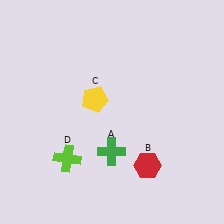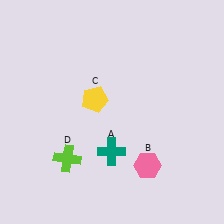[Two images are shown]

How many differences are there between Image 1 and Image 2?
There are 2 differences between the two images.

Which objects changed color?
A changed from green to teal. B changed from red to pink.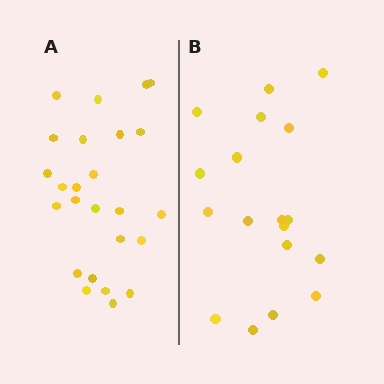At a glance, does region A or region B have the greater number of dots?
Region A (the left region) has more dots.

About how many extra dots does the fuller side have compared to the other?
Region A has roughly 8 or so more dots than region B.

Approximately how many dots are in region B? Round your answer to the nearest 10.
About 20 dots. (The exact count is 18, which rounds to 20.)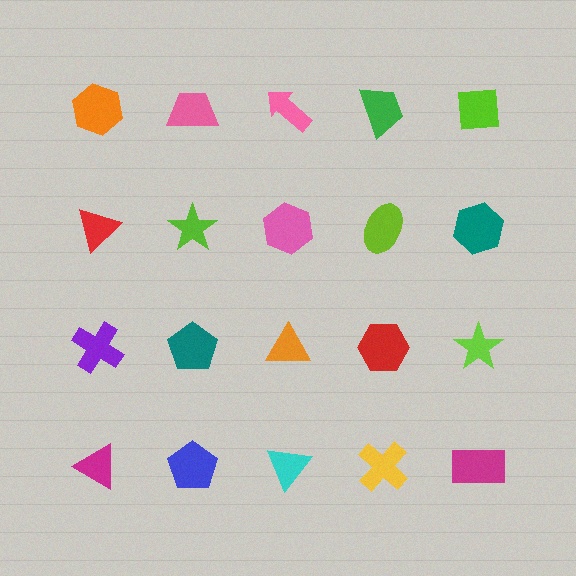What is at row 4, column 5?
A magenta rectangle.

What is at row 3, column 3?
An orange triangle.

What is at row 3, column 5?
A lime star.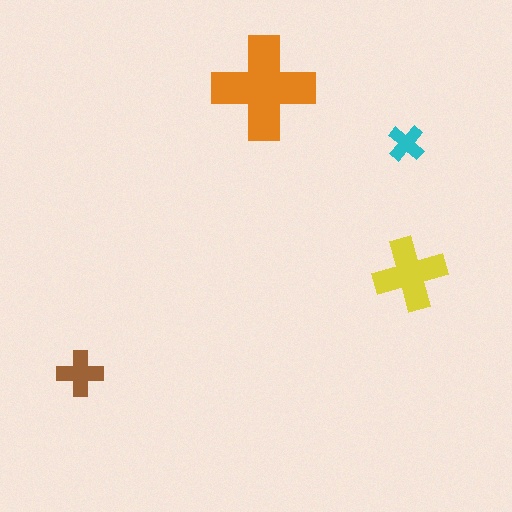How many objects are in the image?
There are 4 objects in the image.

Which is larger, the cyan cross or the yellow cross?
The yellow one.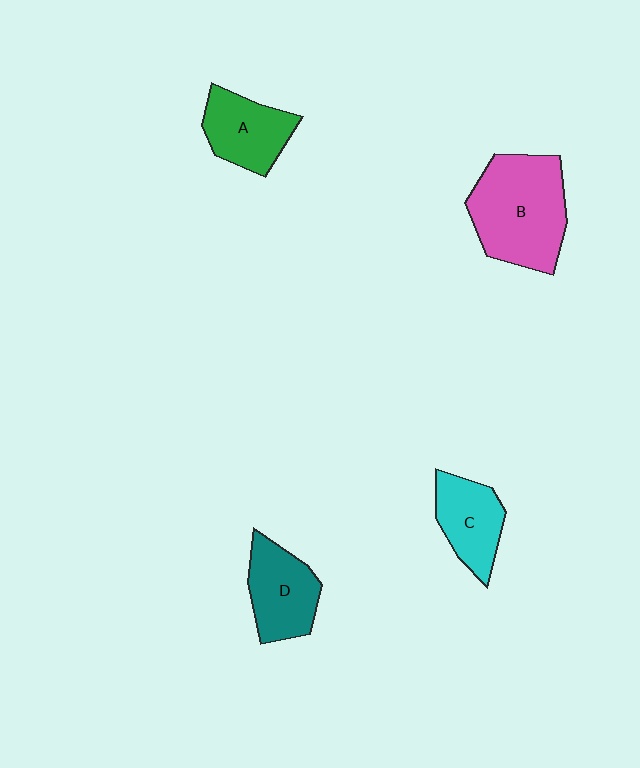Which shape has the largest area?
Shape B (pink).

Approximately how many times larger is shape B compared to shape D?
Approximately 1.6 times.